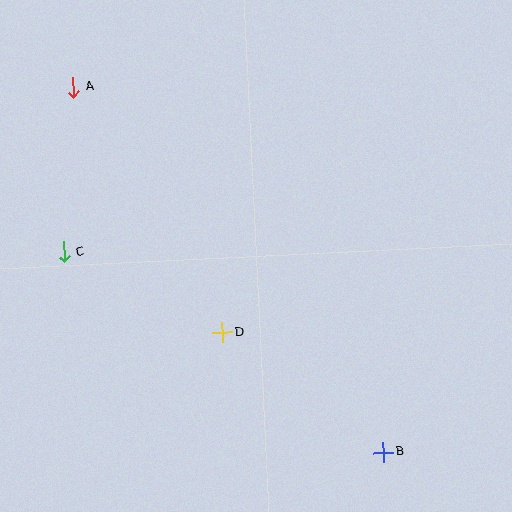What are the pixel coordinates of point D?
Point D is at (222, 332).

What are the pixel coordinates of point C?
Point C is at (64, 252).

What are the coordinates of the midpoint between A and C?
The midpoint between A and C is at (69, 169).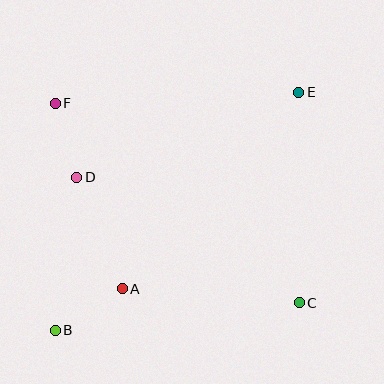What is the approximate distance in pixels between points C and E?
The distance between C and E is approximately 211 pixels.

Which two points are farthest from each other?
Points B and E are farthest from each other.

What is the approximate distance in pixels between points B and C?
The distance between B and C is approximately 246 pixels.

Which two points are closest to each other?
Points D and F are closest to each other.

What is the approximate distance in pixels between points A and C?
The distance between A and C is approximately 178 pixels.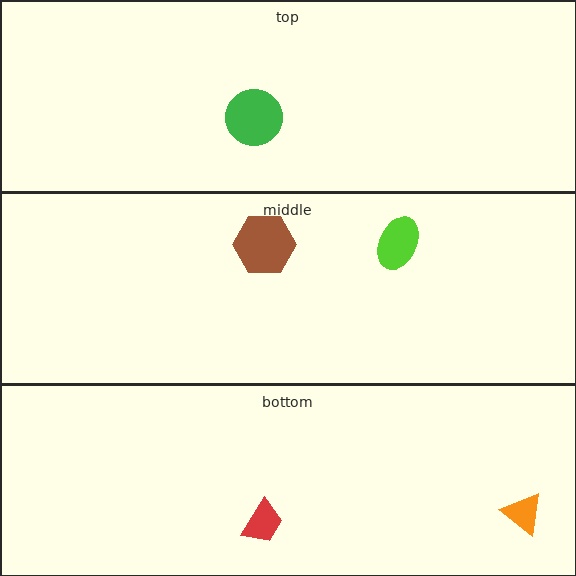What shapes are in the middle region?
The brown hexagon, the lime ellipse.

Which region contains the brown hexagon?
The middle region.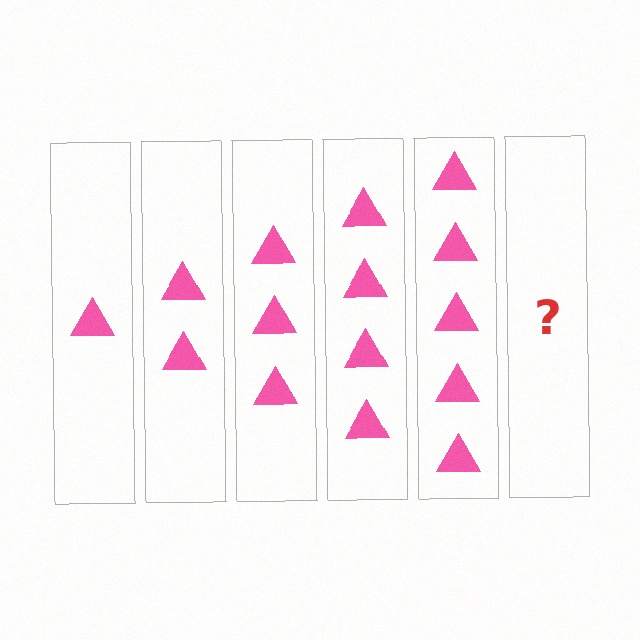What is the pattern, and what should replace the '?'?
The pattern is that each step adds one more triangle. The '?' should be 6 triangles.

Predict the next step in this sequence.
The next step is 6 triangles.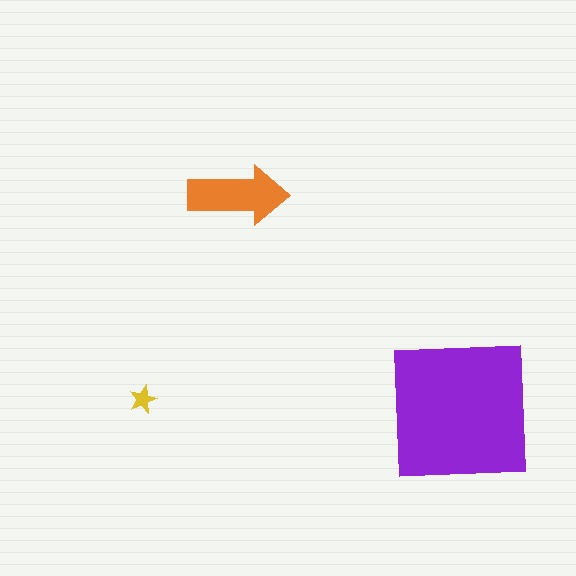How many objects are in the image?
There are 3 objects in the image.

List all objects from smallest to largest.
The yellow star, the orange arrow, the purple square.